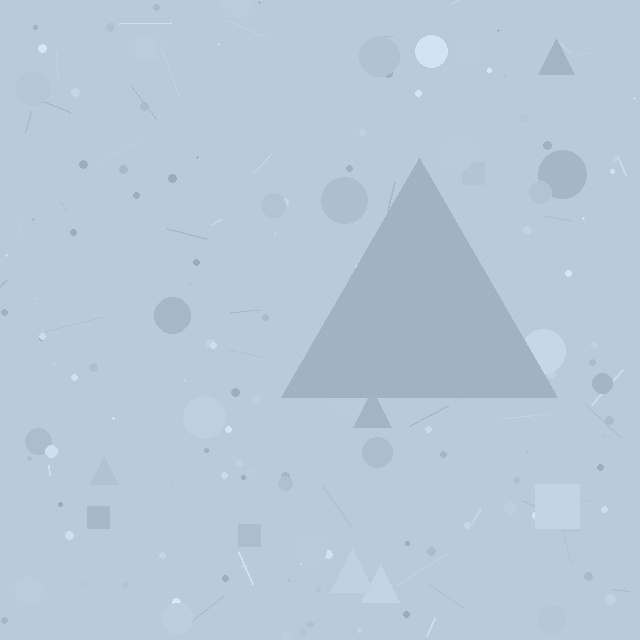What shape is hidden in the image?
A triangle is hidden in the image.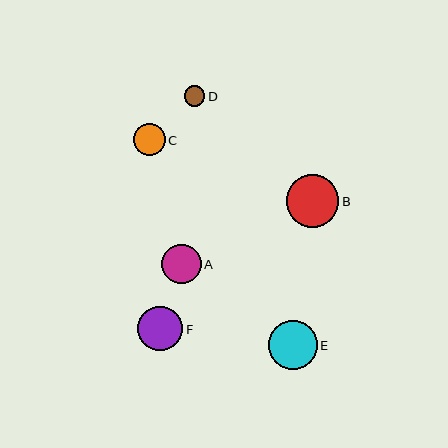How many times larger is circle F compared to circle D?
Circle F is approximately 2.2 times the size of circle D.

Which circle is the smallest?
Circle D is the smallest with a size of approximately 20 pixels.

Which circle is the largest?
Circle B is the largest with a size of approximately 53 pixels.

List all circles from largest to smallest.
From largest to smallest: B, E, F, A, C, D.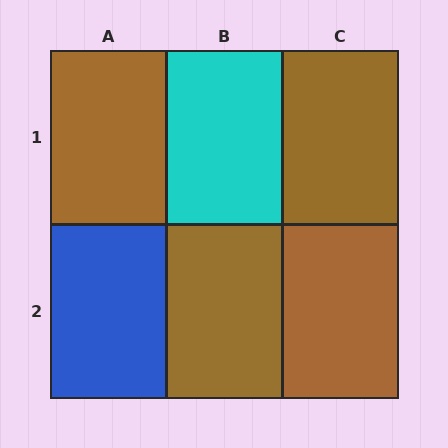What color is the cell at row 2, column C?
Brown.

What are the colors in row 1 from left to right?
Brown, cyan, brown.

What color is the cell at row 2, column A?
Blue.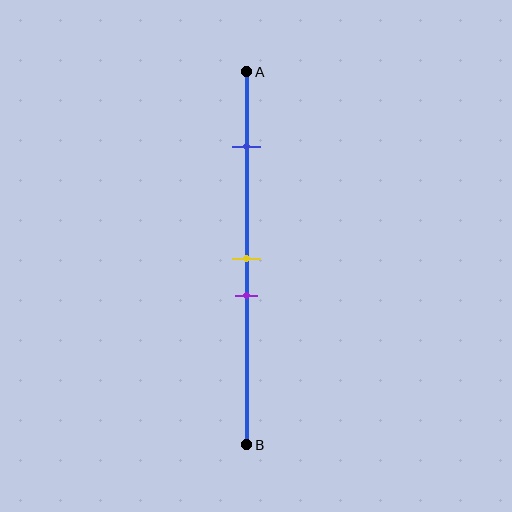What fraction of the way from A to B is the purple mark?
The purple mark is approximately 60% (0.6) of the way from A to B.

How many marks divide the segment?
There are 3 marks dividing the segment.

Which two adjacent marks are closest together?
The yellow and purple marks are the closest adjacent pair.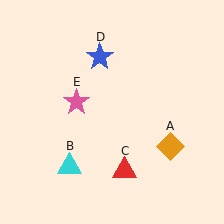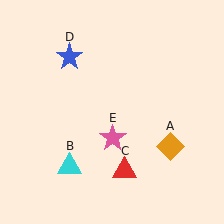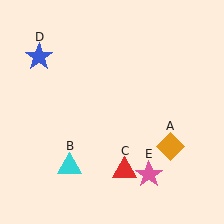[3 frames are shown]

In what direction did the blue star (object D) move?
The blue star (object D) moved left.